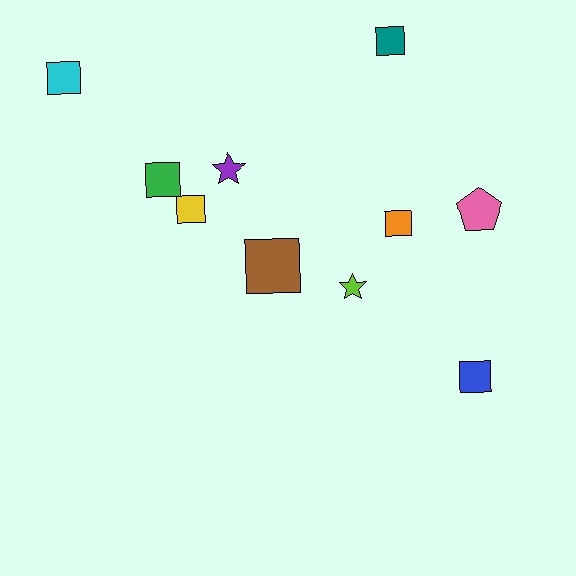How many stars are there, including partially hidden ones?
There are 2 stars.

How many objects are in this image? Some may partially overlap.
There are 10 objects.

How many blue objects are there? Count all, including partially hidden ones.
There is 1 blue object.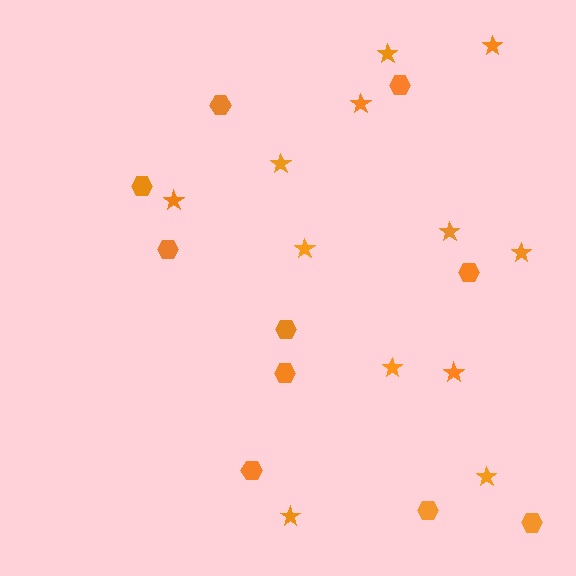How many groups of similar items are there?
There are 2 groups: one group of hexagons (10) and one group of stars (12).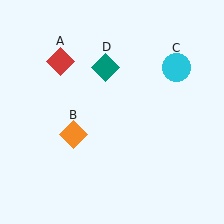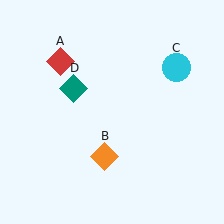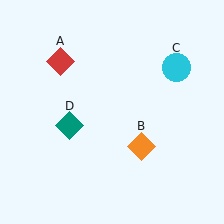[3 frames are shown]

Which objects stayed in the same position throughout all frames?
Red diamond (object A) and cyan circle (object C) remained stationary.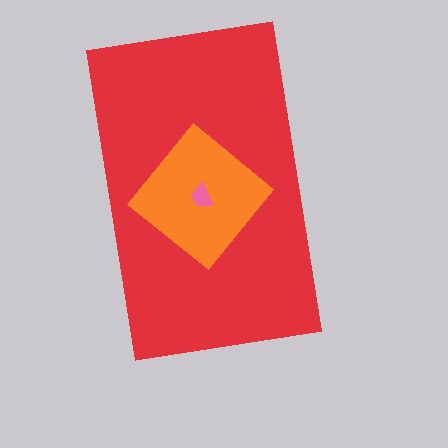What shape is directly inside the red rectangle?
The orange diamond.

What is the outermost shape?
The red rectangle.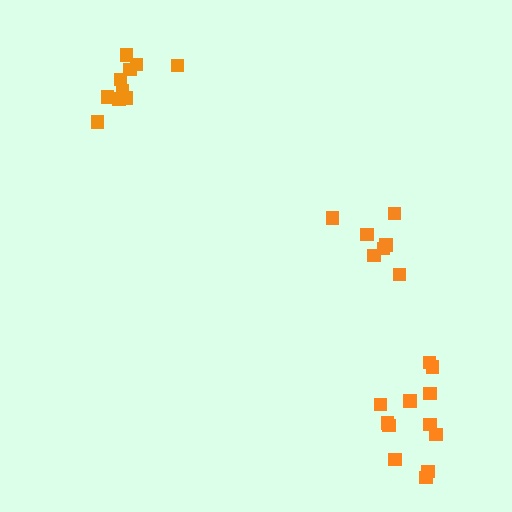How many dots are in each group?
Group 1: 12 dots, Group 2: 7 dots, Group 3: 10 dots (29 total).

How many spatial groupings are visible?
There are 3 spatial groupings.